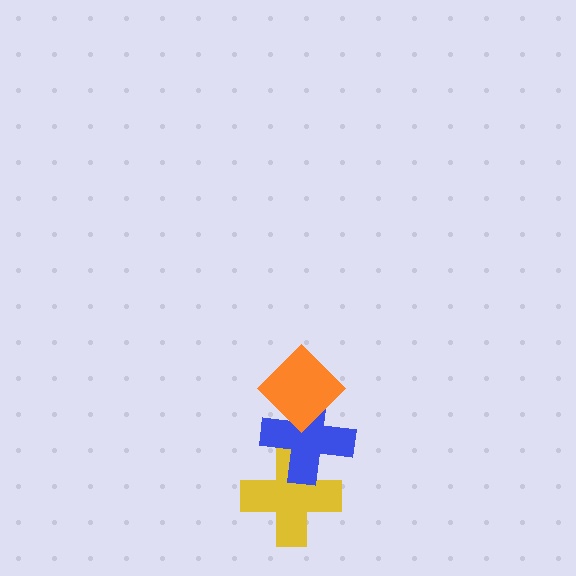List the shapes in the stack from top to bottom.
From top to bottom: the orange diamond, the blue cross, the yellow cross.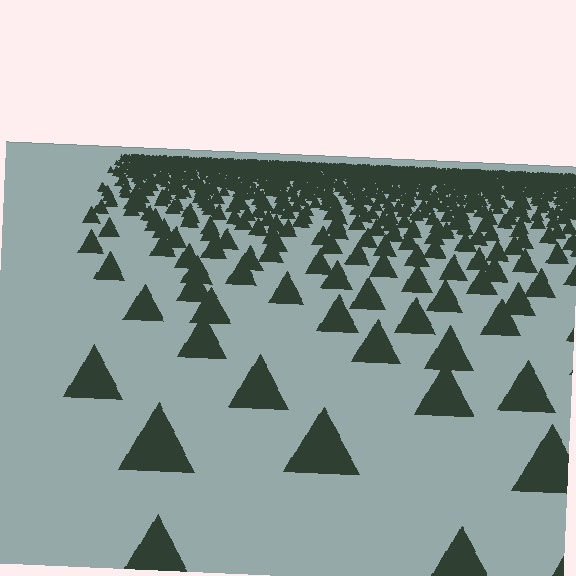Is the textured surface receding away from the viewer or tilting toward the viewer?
The surface is receding away from the viewer. Texture elements get smaller and denser toward the top.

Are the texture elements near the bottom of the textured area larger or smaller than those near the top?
Larger. Near the bottom, elements are closer to the viewer and appear at a bigger on-screen size.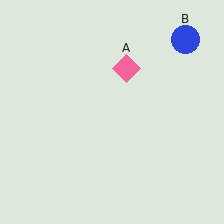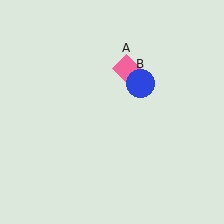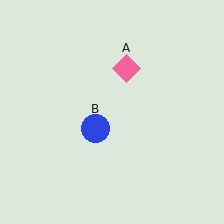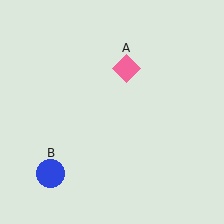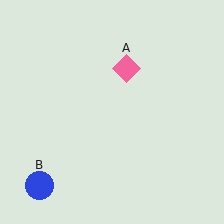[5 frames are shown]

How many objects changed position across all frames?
1 object changed position: blue circle (object B).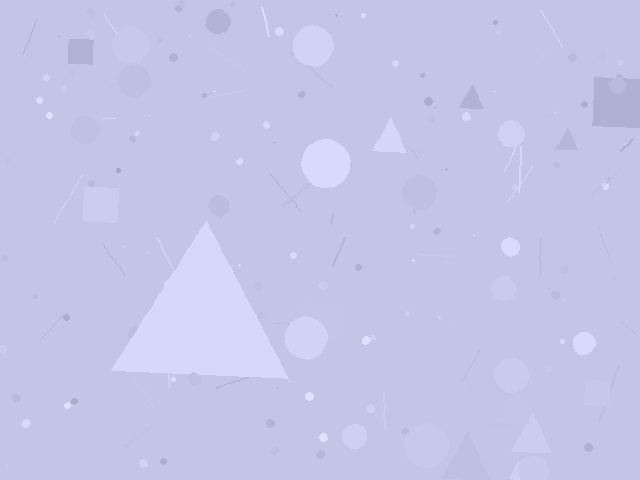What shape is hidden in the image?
A triangle is hidden in the image.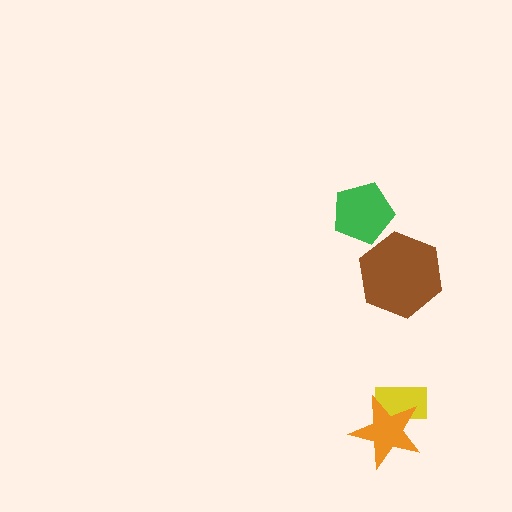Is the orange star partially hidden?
No, no other shape covers it.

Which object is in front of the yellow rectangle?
The orange star is in front of the yellow rectangle.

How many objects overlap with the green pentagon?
0 objects overlap with the green pentagon.